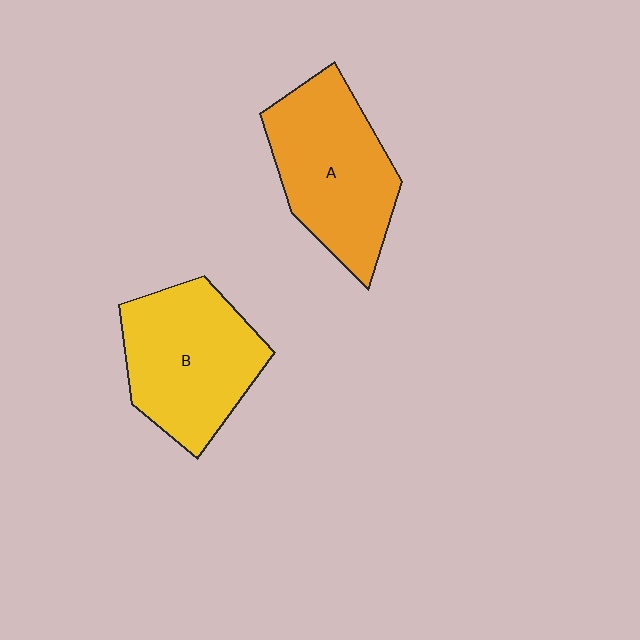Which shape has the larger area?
Shape A (orange).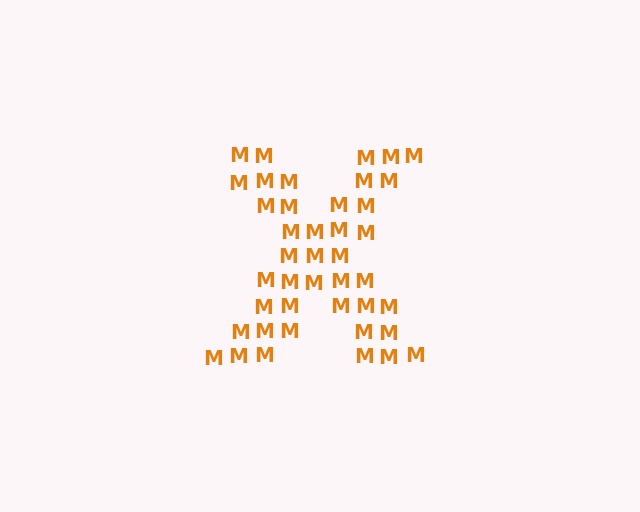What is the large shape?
The large shape is the letter X.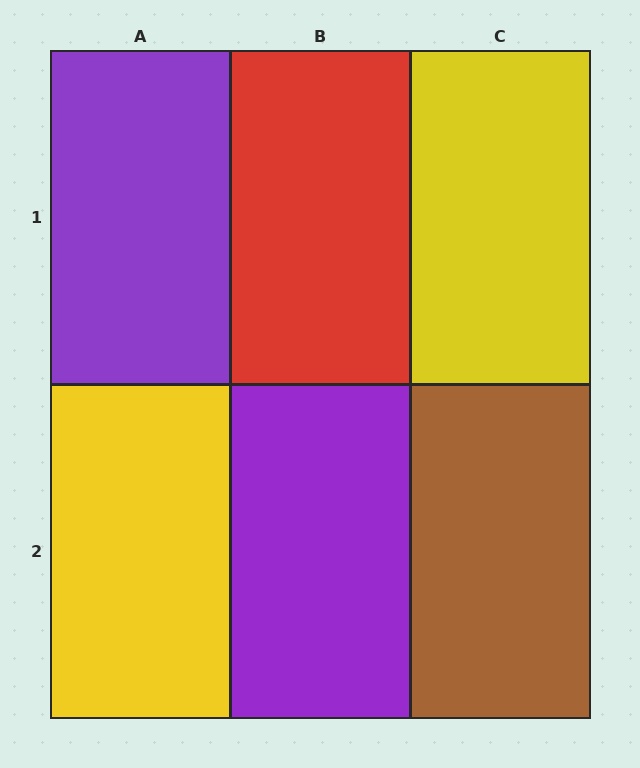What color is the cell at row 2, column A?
Yellow.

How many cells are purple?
2 cells are purple.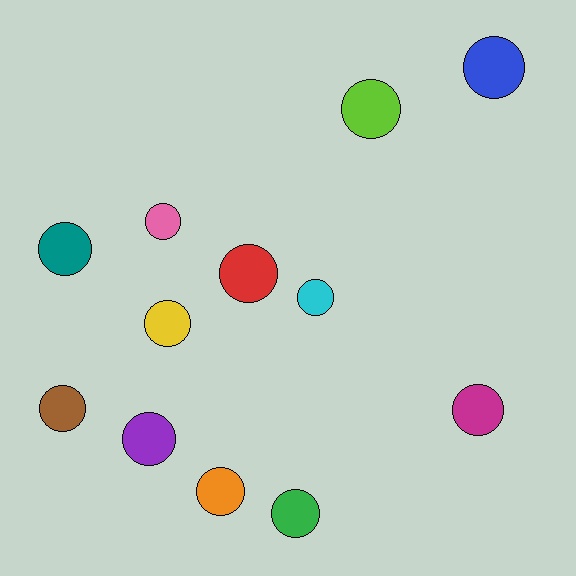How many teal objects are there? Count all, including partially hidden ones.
There is 1 teal object.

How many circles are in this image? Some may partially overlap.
There are 12 circles.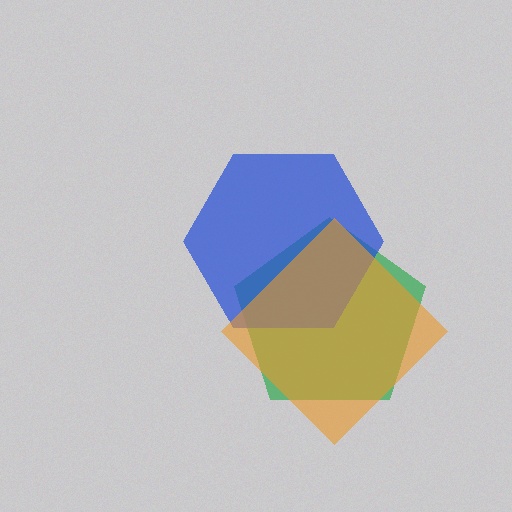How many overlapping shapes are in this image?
There are 3 overlapping shapes in the image.